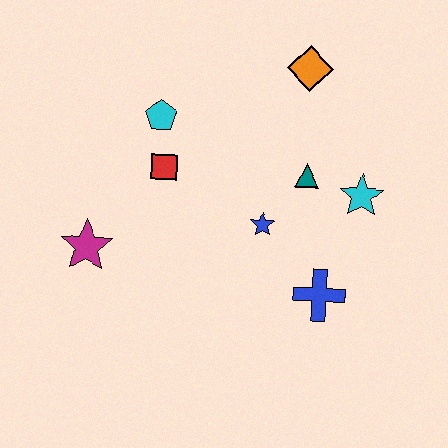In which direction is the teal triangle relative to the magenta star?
The teal triangle is to the right of the magenta star.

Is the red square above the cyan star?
Yes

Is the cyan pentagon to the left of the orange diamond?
Yes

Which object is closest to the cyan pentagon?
The red square is closest to the cyan pentagon.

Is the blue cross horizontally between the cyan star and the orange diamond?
Yes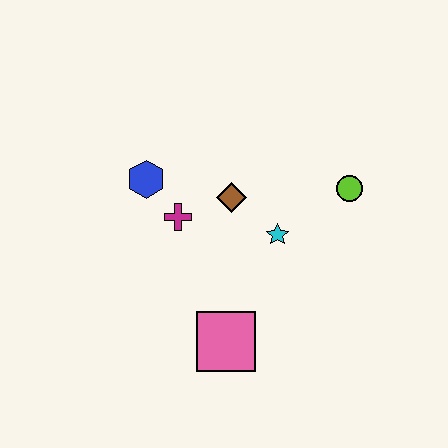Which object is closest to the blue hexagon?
The magenta cross is closest to the blue hexagon.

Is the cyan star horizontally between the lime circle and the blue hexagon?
Yes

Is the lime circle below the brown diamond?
No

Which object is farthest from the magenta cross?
The lime circle is farthest from the magenta cross.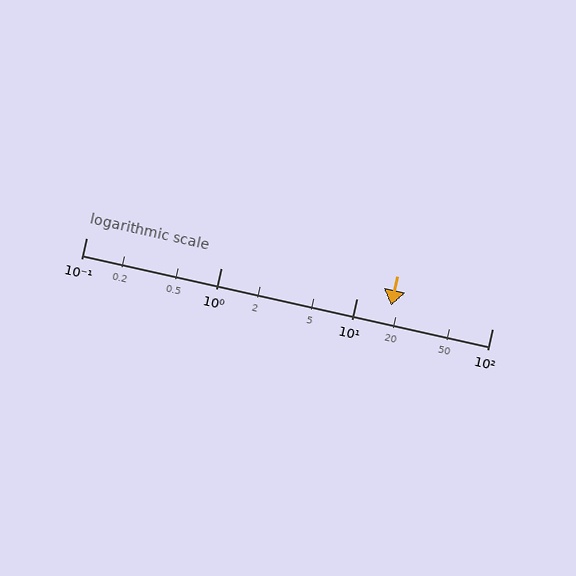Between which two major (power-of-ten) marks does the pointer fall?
The pointer is between 10 and 100.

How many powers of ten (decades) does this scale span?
The scale spans 3 decades, from 0.1 to 100.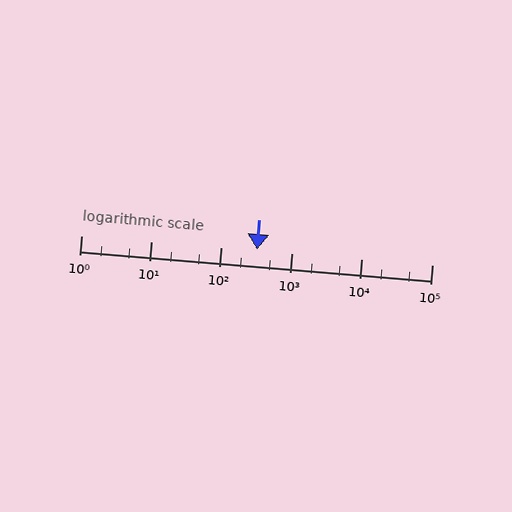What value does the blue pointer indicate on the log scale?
The pointer indicates approximately 320.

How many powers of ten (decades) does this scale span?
The scale spans 5 decades, from 1 to 100000.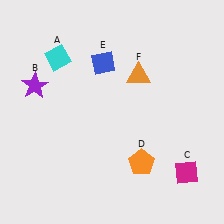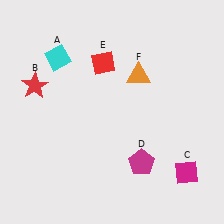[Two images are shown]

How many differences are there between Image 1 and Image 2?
There are 3 differences between the two images.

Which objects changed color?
B changed from purple to red. D changed from orange to magenta. E changed from blue to red.